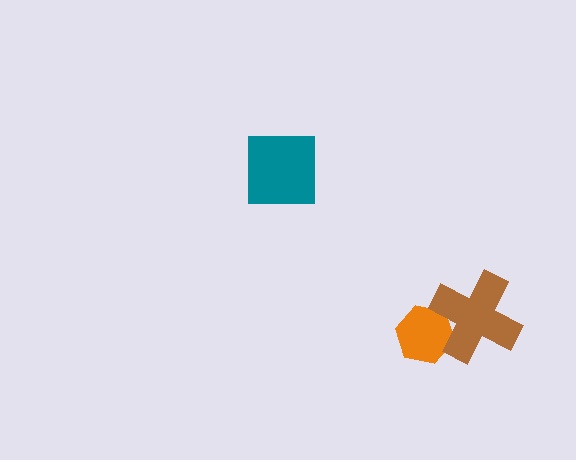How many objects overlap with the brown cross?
1 object overlaps with the brown cross.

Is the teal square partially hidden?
No, no other shape covers it.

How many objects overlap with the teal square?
0 objects overlap with the teal square.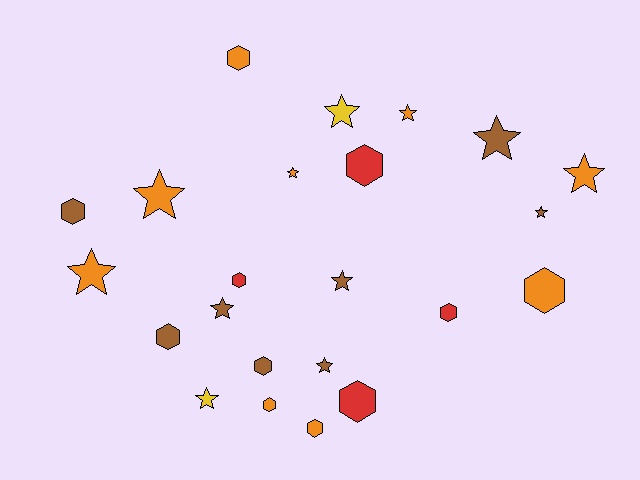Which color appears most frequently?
Orange, with 9 objects.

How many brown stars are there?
There are 5 brown stars.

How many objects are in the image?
There are 23 objects.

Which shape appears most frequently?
Star, with 12 objects.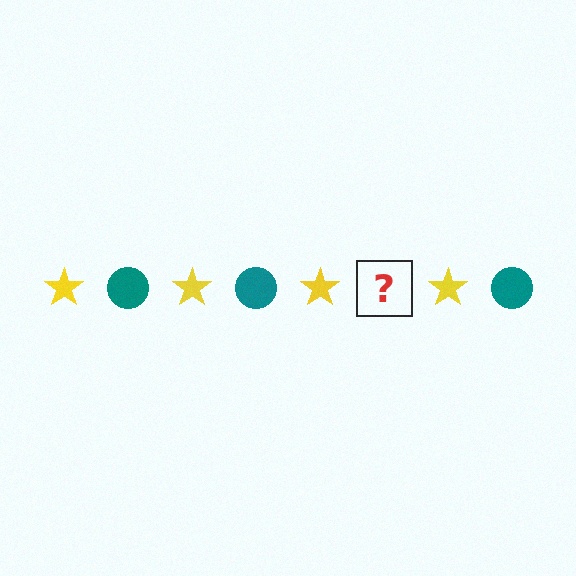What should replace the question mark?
The question mark should be replaced with a teal circle.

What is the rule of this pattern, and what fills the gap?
The rule is that the pattern alternates between yellow star and teal circle. The gap should be filled with a teal circle.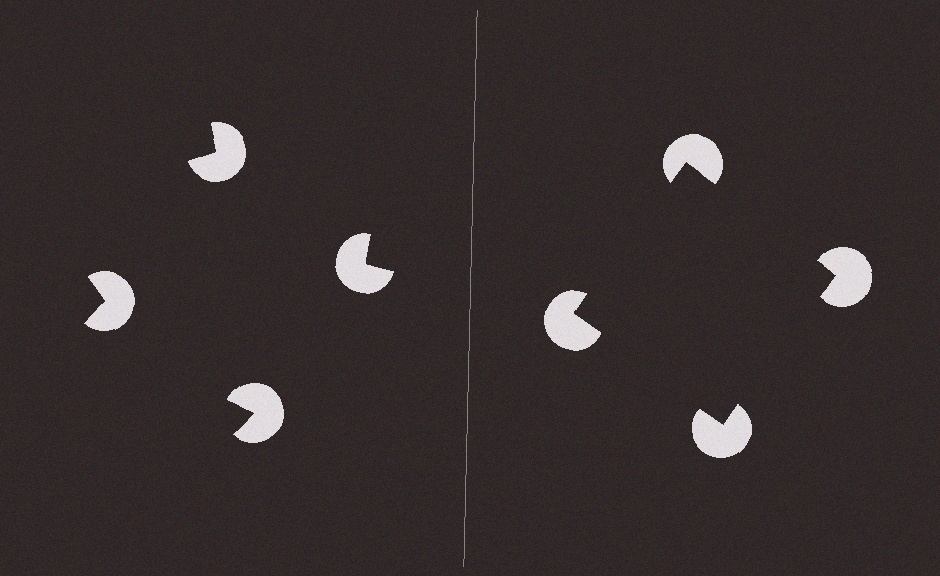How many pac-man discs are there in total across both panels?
8 — 4 on each side.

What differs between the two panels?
The pac-man discs are positioned identically on both sides; only the wedge orientations differ. On the right they align to a square; on the left they are misaligned.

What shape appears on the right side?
An illusory square.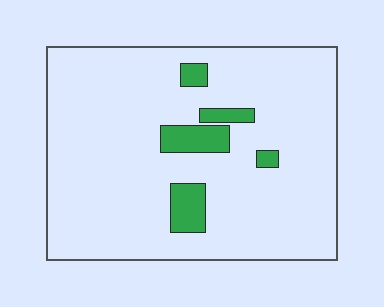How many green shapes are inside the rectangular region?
5.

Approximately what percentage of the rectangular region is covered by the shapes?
Approximately 10%.